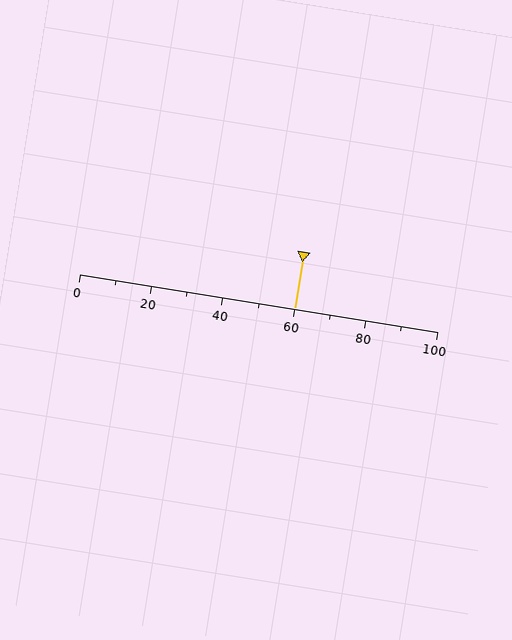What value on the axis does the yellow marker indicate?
The marker indicates approximately 60.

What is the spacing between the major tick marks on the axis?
The major ticks are spaced 20 apart.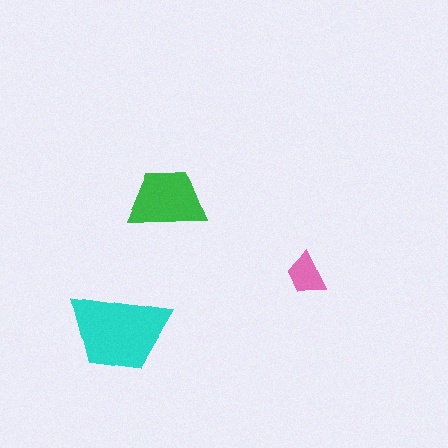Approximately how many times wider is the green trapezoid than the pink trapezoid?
About 2 times wider.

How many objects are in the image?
There are 3 objects in the image.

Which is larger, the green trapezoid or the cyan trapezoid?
The cyan one.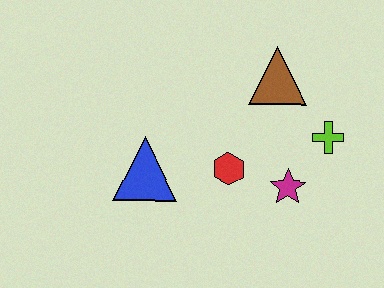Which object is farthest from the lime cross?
The blue triangle is farthest from the lime cross.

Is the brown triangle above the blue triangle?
Yes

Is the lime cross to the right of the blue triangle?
Yes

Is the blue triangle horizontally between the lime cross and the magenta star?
No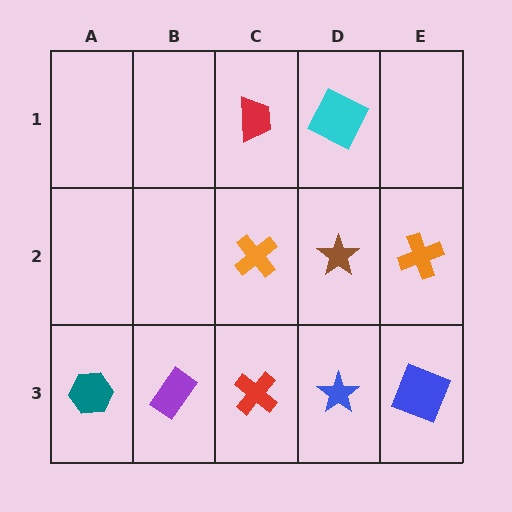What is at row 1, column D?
A cyan square.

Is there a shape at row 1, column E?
No, that cell is empty.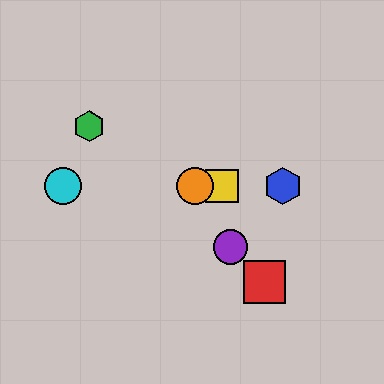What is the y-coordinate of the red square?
The red square is at y≈282.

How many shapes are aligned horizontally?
4 shapes (the blue hexagon, the yellow square, the orange circle, the cyan circle) are aligned horizontally.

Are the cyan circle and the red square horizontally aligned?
No, the cyan circle is at y≈186 and the red square is at y≈282.